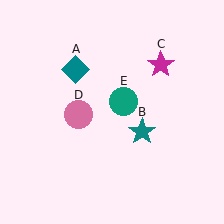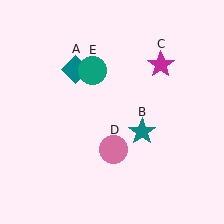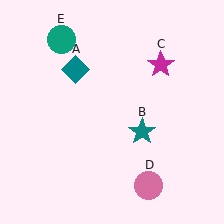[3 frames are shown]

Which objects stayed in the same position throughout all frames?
Teal diamond (object A) and teal star (object B) and magenta star (object C) remained stationary.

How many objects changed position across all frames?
2 objects changed position: pink circle (object D), teal circle (object E).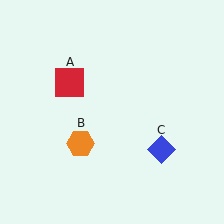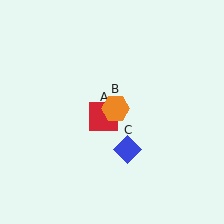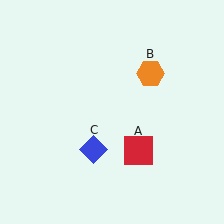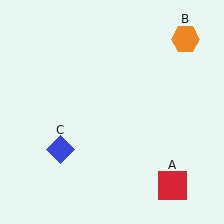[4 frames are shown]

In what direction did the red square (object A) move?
The red square (object A) moved down and to the right.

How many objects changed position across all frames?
3 objects changed position: red square (object A), orange hexagon (object B), blue diamond (object C).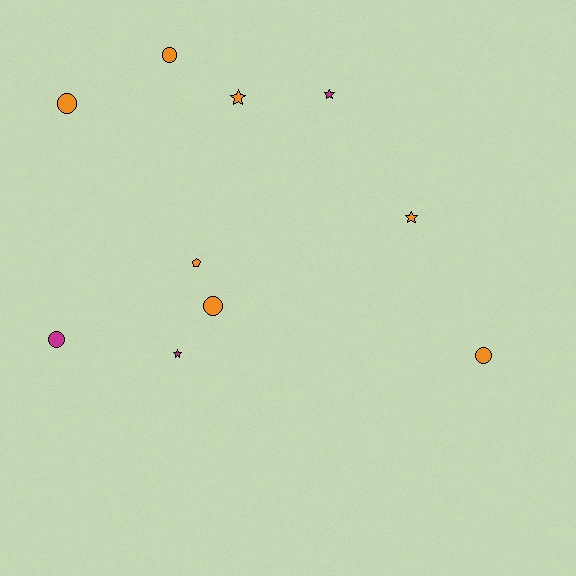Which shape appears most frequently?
Circle, with 5 objects.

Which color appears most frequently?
Orange, with 7 objects.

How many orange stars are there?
There are 2 orange stars.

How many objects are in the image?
There are 10 objects.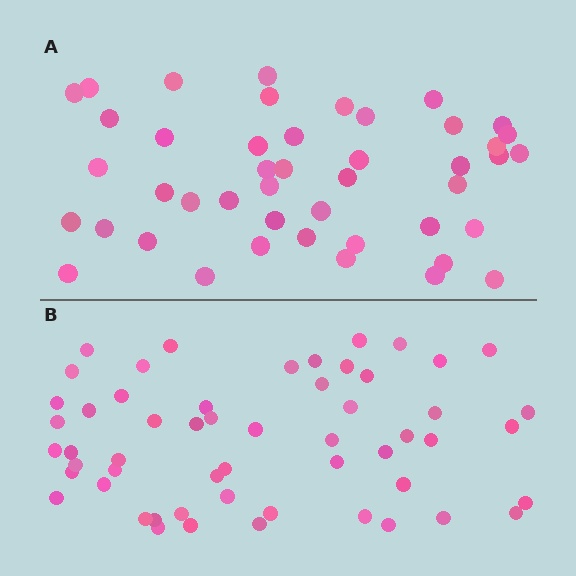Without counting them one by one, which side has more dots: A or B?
Region B (the bottom region) has more dots.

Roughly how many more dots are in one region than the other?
Region B has roughly 10 or so more dots than region A.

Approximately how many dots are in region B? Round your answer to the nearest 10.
About 60 dots. (The exact count is 55, which rounds to 60.)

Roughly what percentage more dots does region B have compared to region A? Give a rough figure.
About 20% more.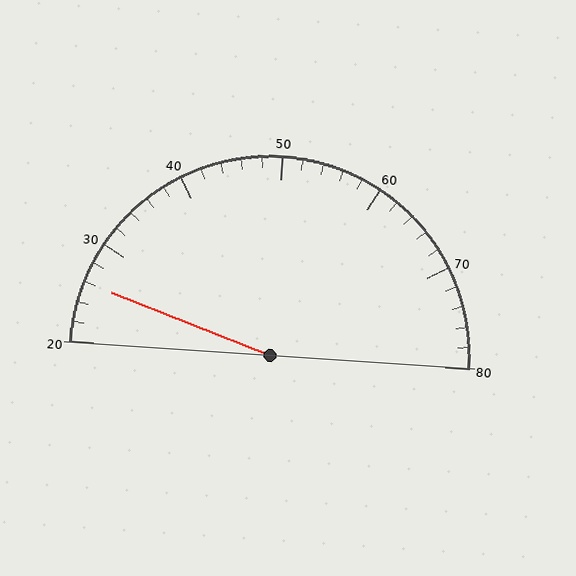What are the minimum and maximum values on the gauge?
The gauge ranges from 20 to 80.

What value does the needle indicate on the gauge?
The needle indicates approximately 26.